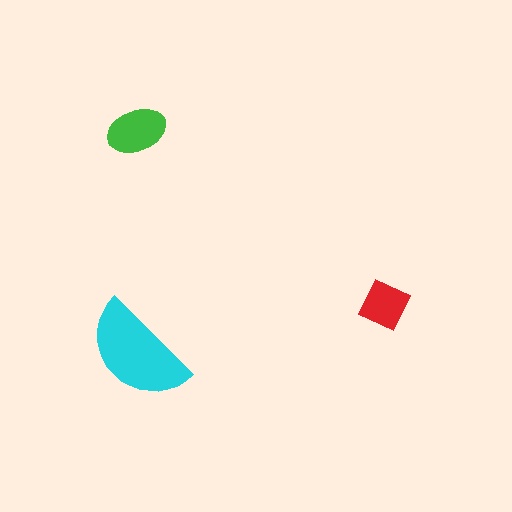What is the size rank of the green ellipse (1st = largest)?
2nd.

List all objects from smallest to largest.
The red square, the green ellipse, the cyan semicircle.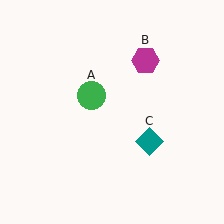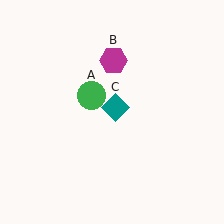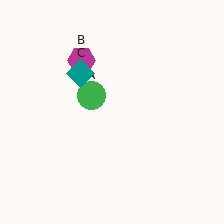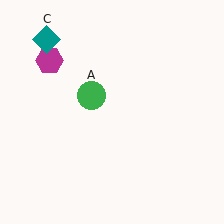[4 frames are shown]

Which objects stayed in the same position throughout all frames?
Green circle (object A) remained stationary.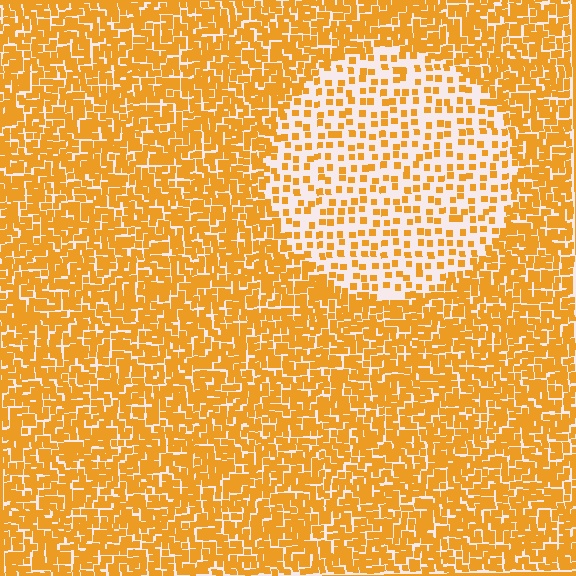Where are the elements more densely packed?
The elements are more densely packed outside the circle boundary.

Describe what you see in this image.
The image contains small orange elements arranged at two different densities. A circle-shaped region is visible where the elements are less densely packed than the surrounding area.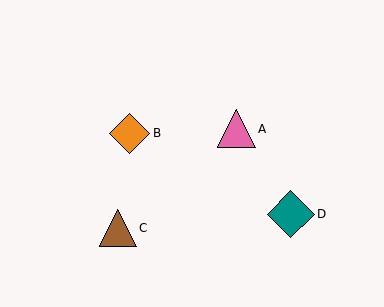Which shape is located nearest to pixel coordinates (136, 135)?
The orange diamond (labeled B) at (129, 133) is nearest to that location.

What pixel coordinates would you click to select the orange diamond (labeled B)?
Click at (129, 133) to select the orange diamond B.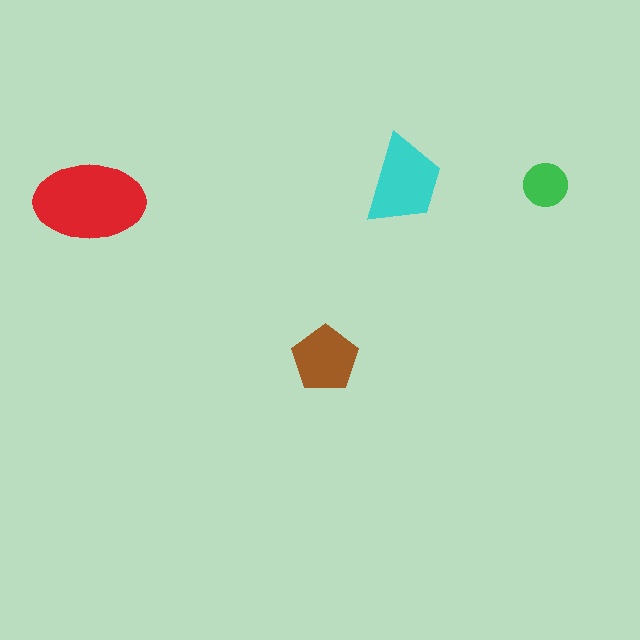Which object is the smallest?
The green circle.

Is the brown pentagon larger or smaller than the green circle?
Larger.